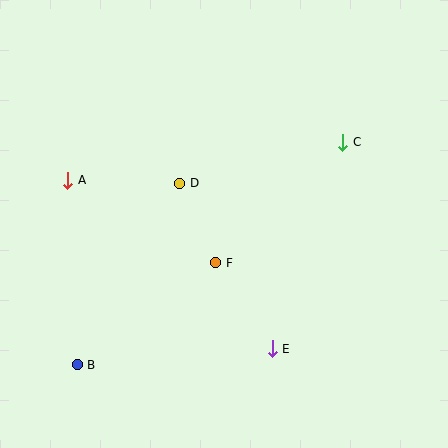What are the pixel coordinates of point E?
Point E is at (272, 349).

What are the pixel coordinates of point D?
Point D is at (180, 183).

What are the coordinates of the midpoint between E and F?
The midpoint between E and F is at (244, 306).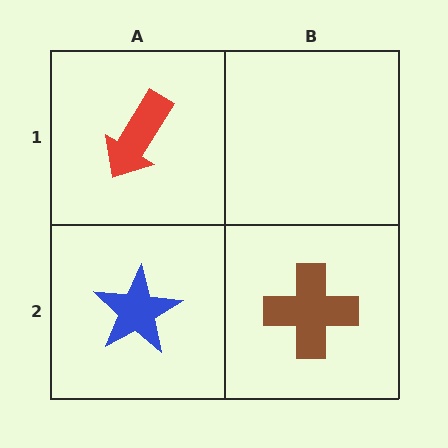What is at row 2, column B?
A brown cross.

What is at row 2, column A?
A blue star.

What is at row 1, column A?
A red arrow.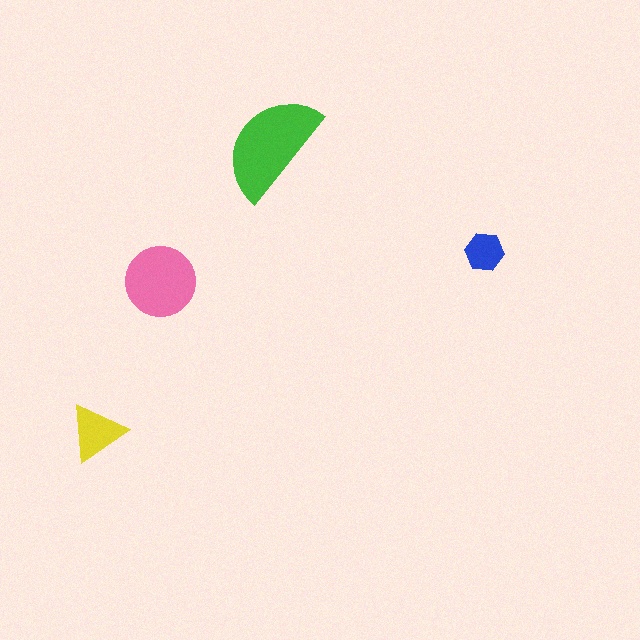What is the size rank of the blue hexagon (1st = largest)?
4th.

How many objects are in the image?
There are 4 objects in the image.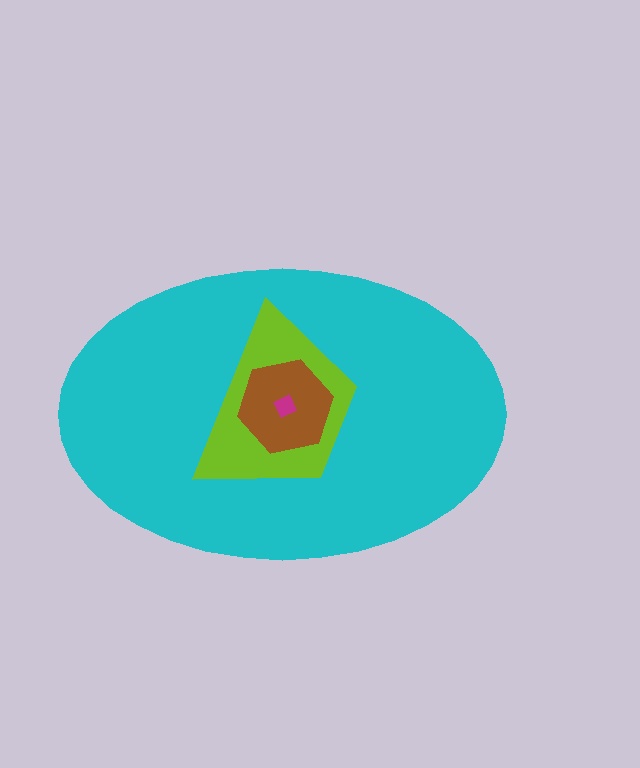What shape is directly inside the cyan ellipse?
The lime trapezoid.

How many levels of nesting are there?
4.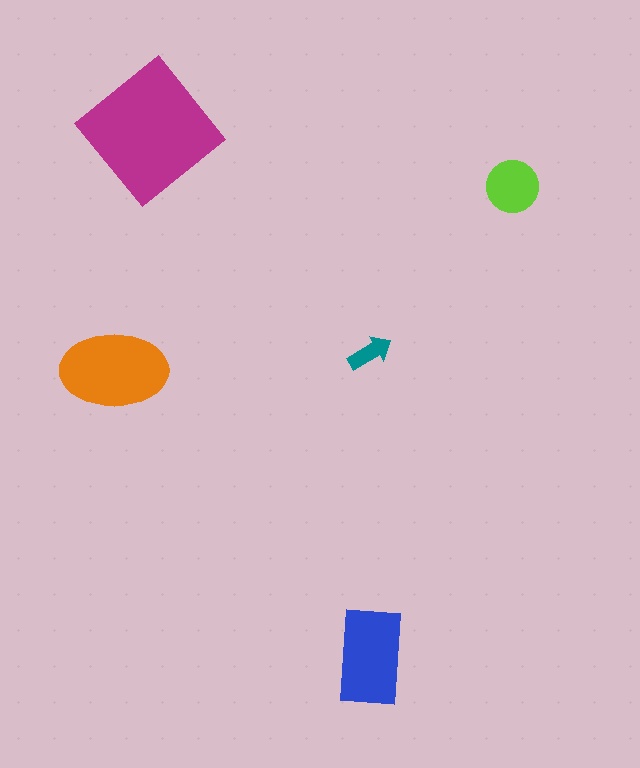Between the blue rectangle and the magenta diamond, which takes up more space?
The magenta diamond.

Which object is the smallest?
The teal arrow.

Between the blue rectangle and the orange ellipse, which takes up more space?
The orange ellipse.